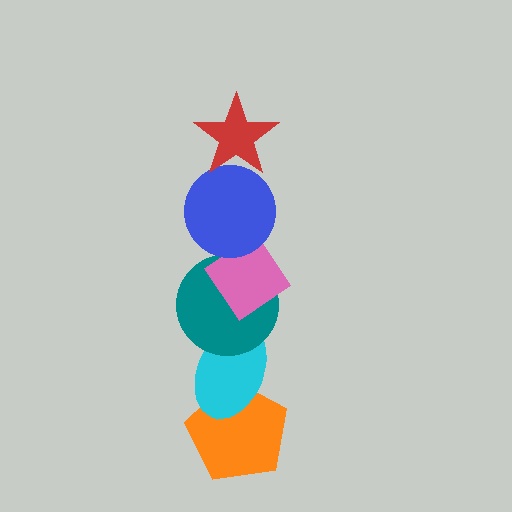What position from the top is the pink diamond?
The pink diamond is 3rd from the top.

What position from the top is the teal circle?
The teal circle is 4th from the top.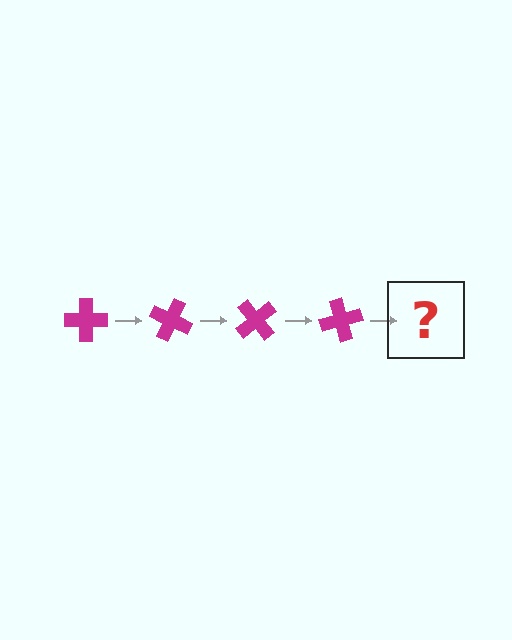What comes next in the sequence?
The next element should be a magenta cross rotated 100 degrees.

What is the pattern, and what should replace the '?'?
The pattern is that the cross rotates 25 degrees each step. The '?' should be a magenta cross rotated 100 degrees.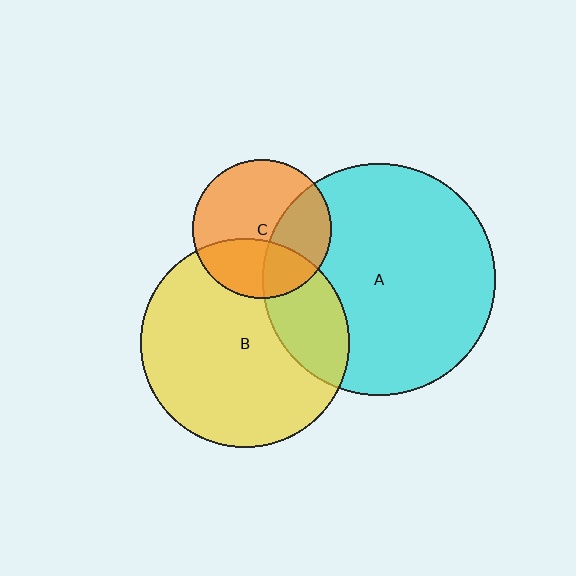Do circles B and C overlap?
Yes.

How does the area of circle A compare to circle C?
Approximately 2.8 times.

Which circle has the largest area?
Circle A (cyan).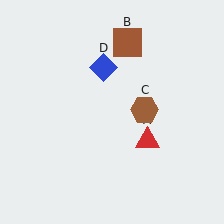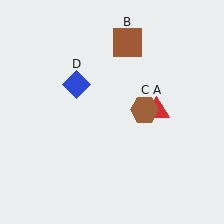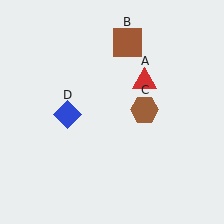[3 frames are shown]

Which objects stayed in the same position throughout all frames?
Brown square (object B) and brown hexagon (object C) remained stationary.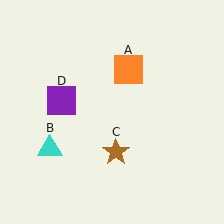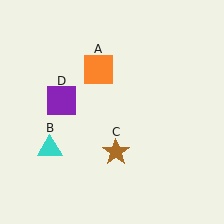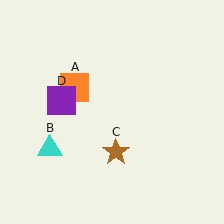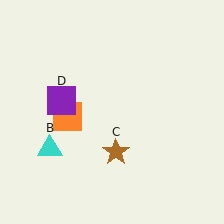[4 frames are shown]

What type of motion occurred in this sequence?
The orange square (object A) rotated counterclockwise around the center of the scene.